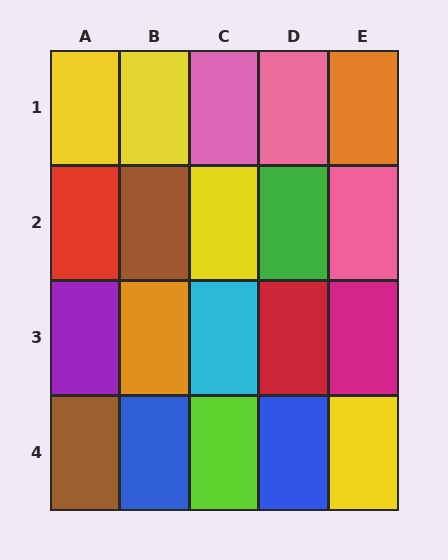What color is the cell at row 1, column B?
Yellow.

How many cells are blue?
2 cells are blue.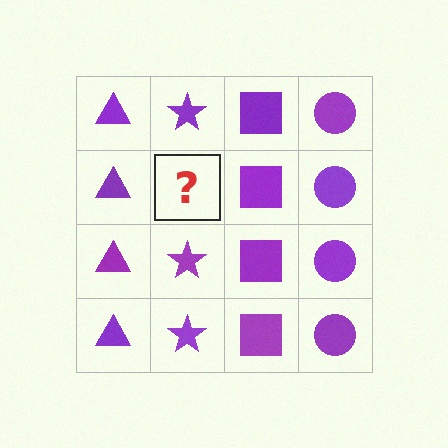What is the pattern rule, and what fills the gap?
The rule is that each column has a consistent shape. The gap should be filled with a purple star.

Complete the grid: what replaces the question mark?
The question mark should be replaced with a purple star.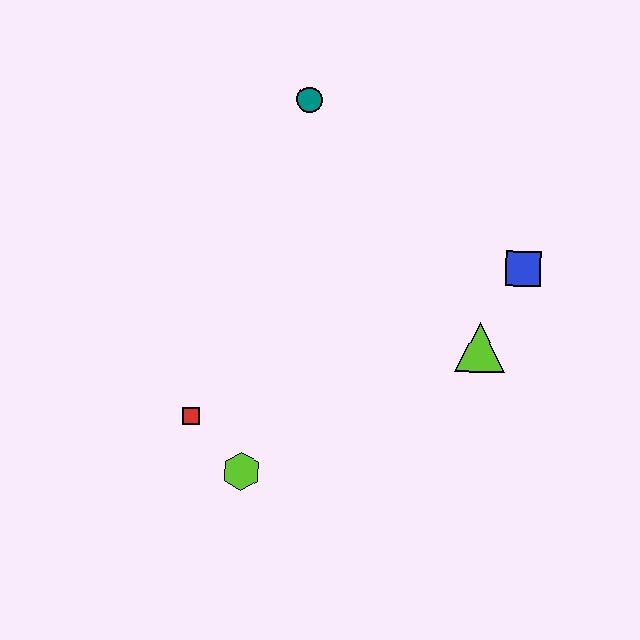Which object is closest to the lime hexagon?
The red square is closest to the lime hexagon.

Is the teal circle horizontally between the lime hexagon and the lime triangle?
Yes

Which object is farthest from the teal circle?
The lime hexagon is farthest from the teal circle.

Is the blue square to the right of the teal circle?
Yes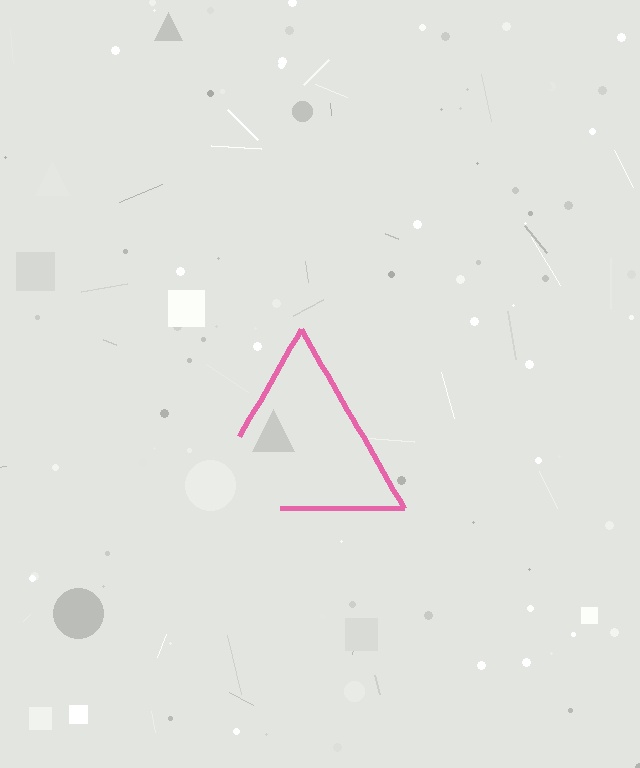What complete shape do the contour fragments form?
The contour fragments form a triangle.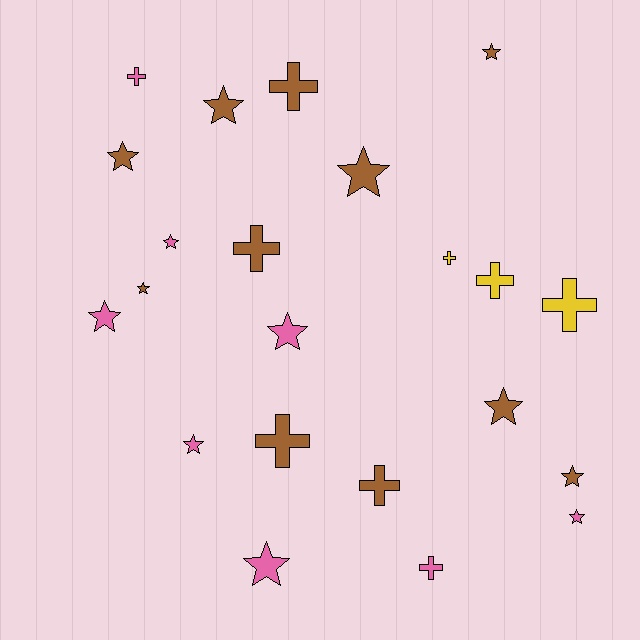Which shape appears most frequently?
Star, with 13 objects.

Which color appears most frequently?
Brown, with 11 objects.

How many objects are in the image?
There are 22 objects.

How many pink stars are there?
There are 6 pink stars.